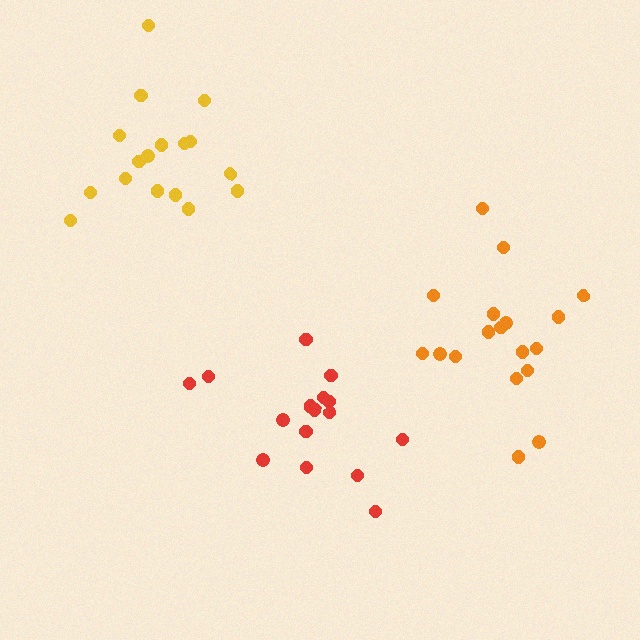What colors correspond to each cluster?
The clusters are colored: red, orange, yellow.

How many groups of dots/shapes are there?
There are 3 groups.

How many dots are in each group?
Group 1: 16 dots, Group 2: 18 dots, Group 3: 17 dots (51 total).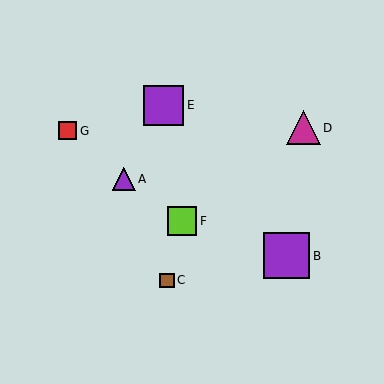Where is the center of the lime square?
The center of the lime square is at (182, 221).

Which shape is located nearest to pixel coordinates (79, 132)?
The red square (labeled G) at (67, 131) is nearest to that location.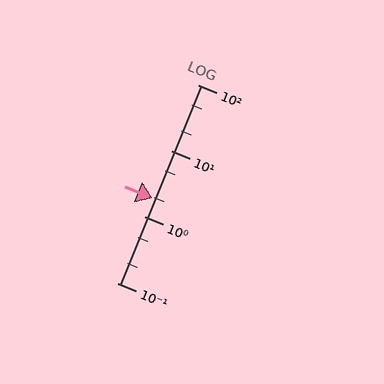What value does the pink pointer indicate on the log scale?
The pointer indicates approximately 1.9.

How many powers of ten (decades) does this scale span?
The scale spans 3 decades, from 0.1 to 100.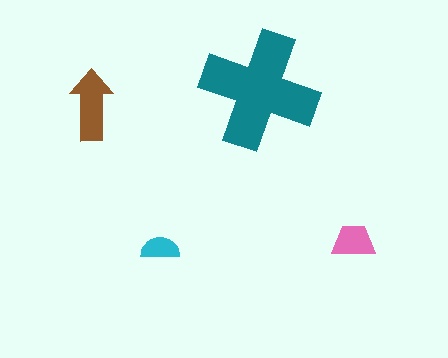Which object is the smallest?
The cyan semicircle.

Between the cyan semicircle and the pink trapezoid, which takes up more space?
The pink trapezoid.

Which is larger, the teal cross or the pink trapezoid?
The teal cross.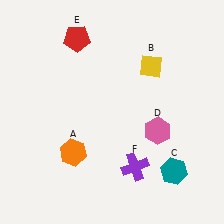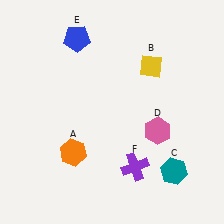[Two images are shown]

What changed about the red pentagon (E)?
In Image 1, E is red. In Image 2, it changed to blue.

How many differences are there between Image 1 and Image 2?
There is 1 difference between the two images.